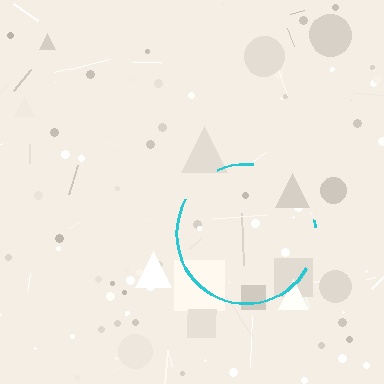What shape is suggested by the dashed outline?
The dashed outline suggests a circle.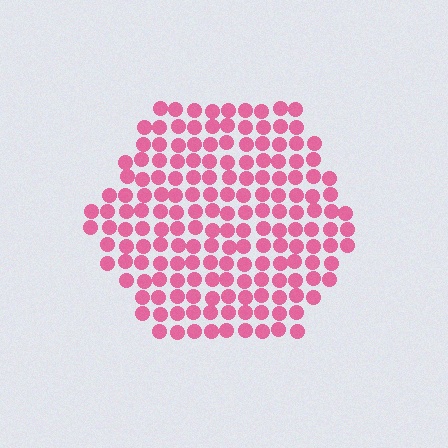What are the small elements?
The small elements are circles.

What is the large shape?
The large shape is a hexagon.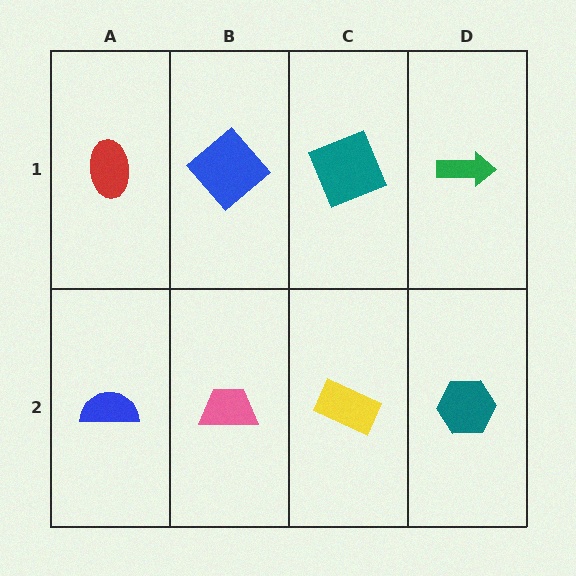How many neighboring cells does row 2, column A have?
2.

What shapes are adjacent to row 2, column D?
A green arrow (row 1, column D), a yellow rectangle (row 2, column C).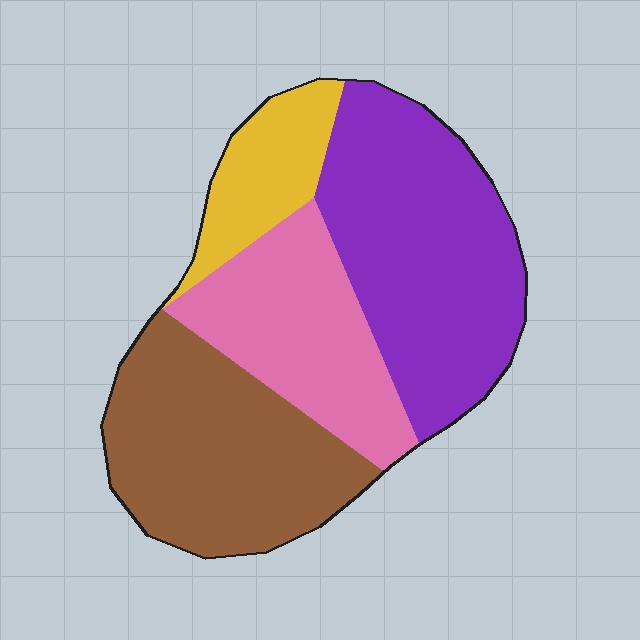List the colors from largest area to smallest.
From largest to smallest: purple, brown, pink, yellow.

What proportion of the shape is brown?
Brown covers 31% of the shape.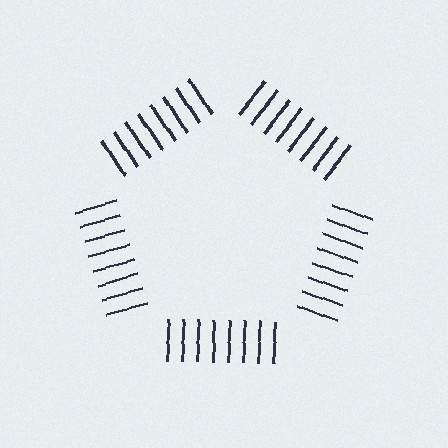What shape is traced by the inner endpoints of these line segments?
An illusory pentagon — the line segments terminate on its edges but no continuous stroke is drawn.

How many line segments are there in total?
40 — 8 along each of the 5 edges.